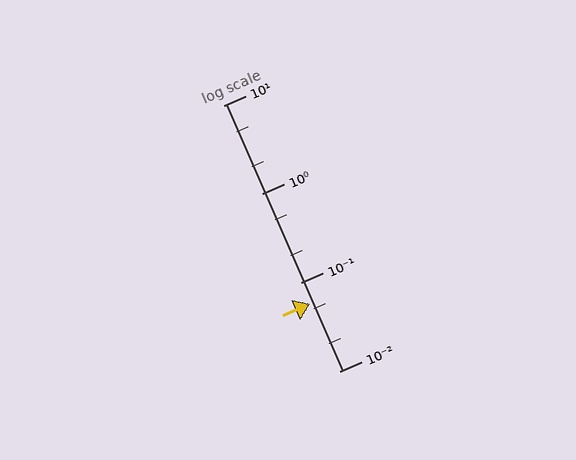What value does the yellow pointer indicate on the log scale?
The pointer indicates approximately 0.058.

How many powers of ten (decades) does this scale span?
The scale spans 3 decades, from 0.01 to 10.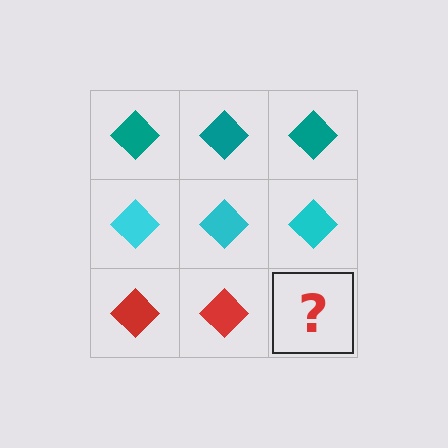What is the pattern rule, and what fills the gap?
The rule is that each row has a consistent color. The gap should be filled with a red diamond.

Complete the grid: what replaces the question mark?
The question mark should be replaced with a red diamond.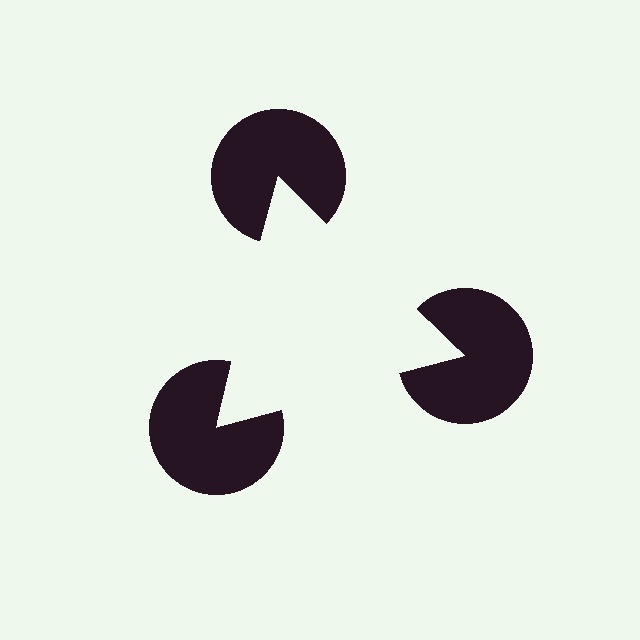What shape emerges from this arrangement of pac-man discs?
An illusory triangle — its edges are inferred from the aligned wedge cuts in the pac-man discs, not physically drawn.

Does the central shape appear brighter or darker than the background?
It typically appears slightly brighter than the background, even though no actual brightness change is drawn.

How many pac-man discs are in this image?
There are 3 — one at each vertex of the illusory triangle.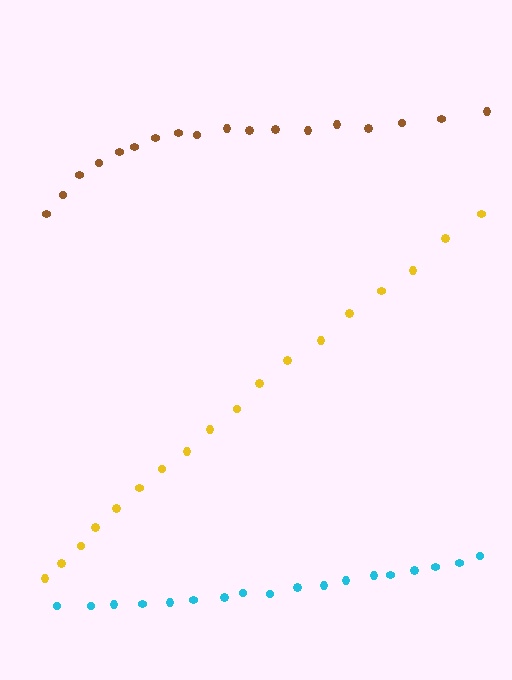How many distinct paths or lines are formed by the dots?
There are 3 distinct paths.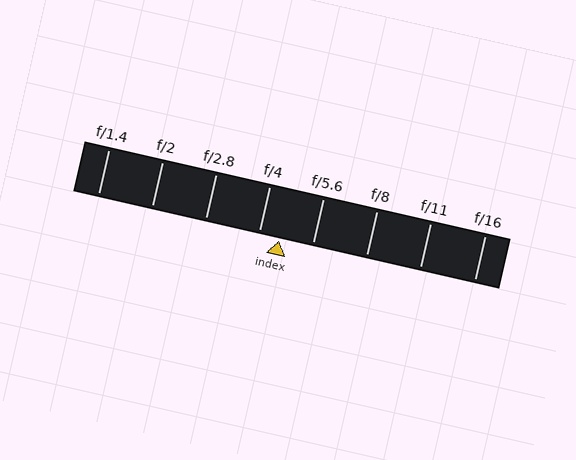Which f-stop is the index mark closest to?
The index mark is closest to f/4.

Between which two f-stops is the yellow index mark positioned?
The index mark is between f/4 and f/5.6.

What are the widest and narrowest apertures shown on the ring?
The widest aperture shown is f/1.4 and the narrowest is f/16.